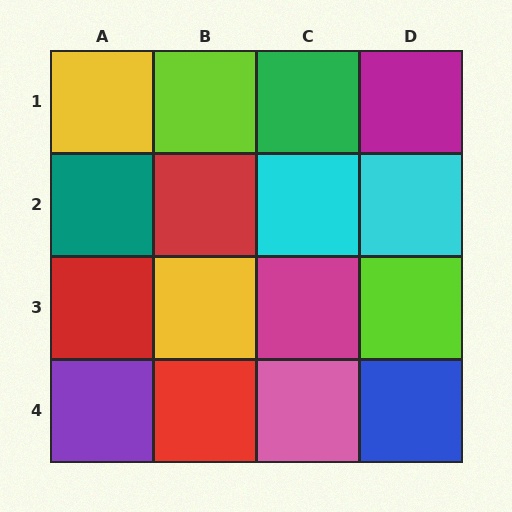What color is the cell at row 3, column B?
Yellow.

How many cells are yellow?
2 cells are yellow.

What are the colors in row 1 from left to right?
Yellow, lime, green, magenta.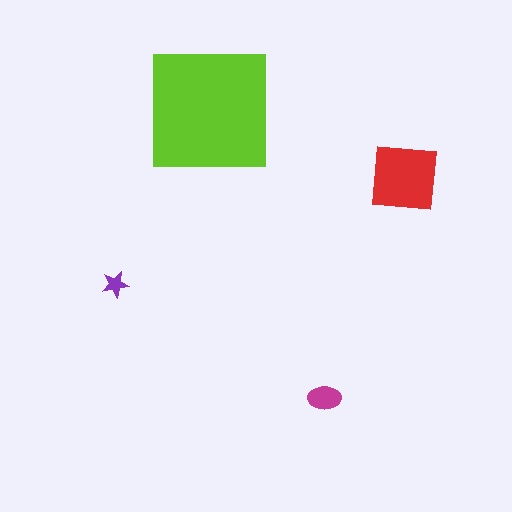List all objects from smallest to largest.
The purple star, the magenta ellipse, the red square, the lime square.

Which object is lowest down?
The magenta ellipse is bottommost.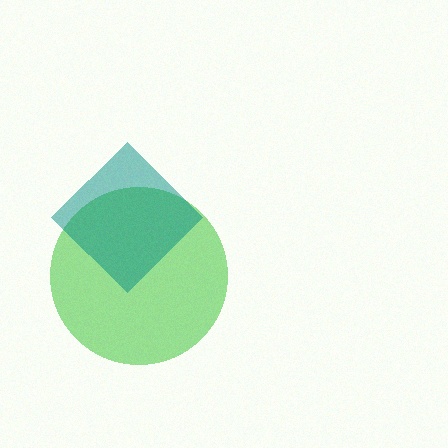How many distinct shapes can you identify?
There are 2 distinct shapes: a green circle, a teal diamond.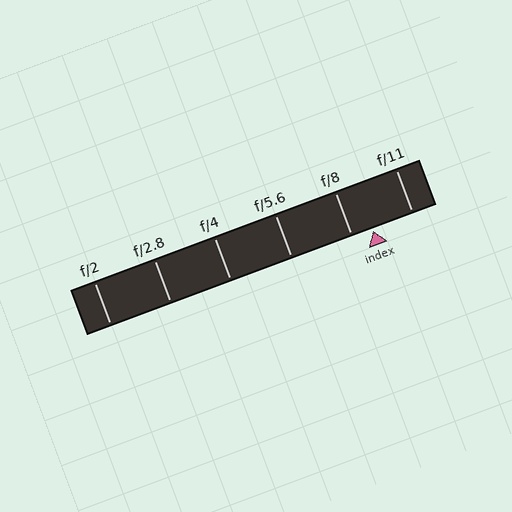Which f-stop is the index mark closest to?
The index mark is closest to f/8.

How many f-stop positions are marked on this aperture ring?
There are 6 f-stop positions marked.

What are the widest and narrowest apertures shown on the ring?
The widest aperture shown is f/2 and the narrowest is f/11.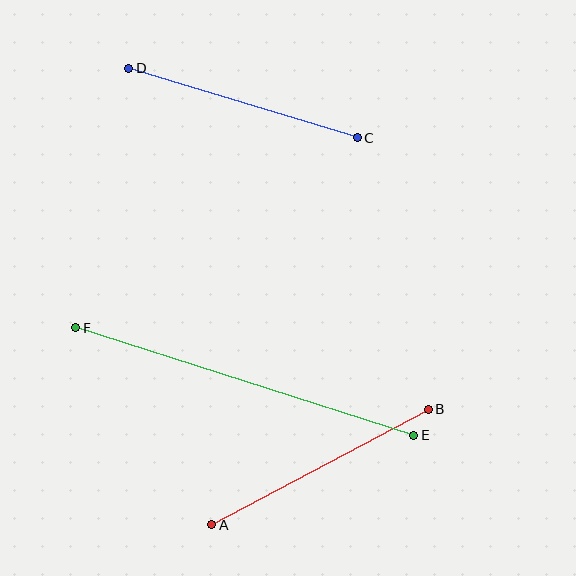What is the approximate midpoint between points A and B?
The midpoint is at approximately (320, 467) pixels.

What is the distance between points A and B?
The distance is approximately 245 pixels.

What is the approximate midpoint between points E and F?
The midpoint is at approximately (245, 382) pixels.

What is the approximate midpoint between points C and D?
The midpoint is at approximately (243, 103) pixels.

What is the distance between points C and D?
The distance is approximately 238 pixels.